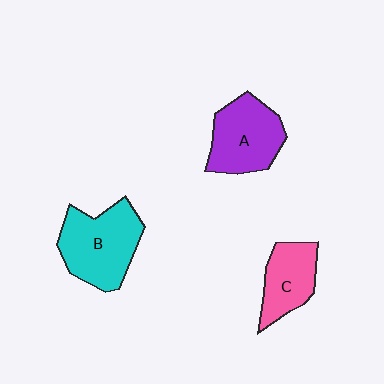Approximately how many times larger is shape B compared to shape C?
Approximately 1.5 times.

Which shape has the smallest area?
Shape C (pink).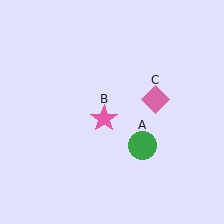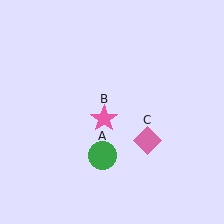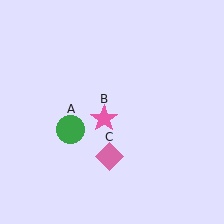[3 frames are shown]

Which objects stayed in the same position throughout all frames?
Pink star (object B) remained stationary.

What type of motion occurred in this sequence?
The green circle (object A), pink diamond (object C) rotated clockwise around the center of the scene.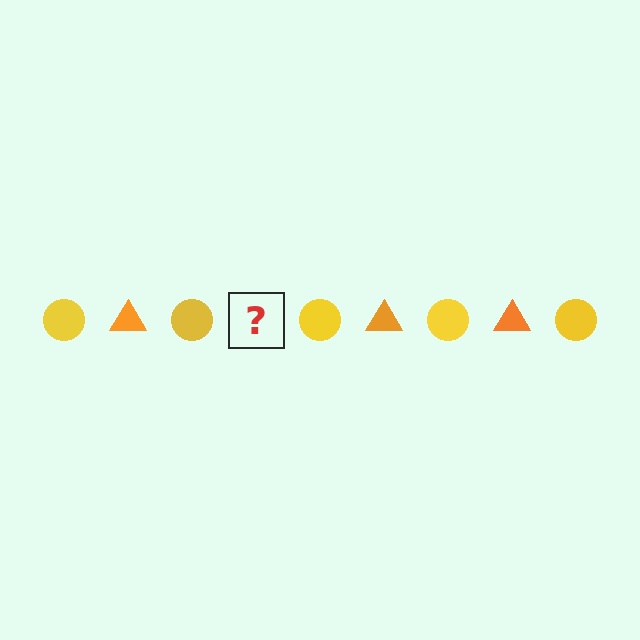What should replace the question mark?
The question mark should be replaced with an orange triangle.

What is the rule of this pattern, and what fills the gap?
The rule is that the pattern alternates between yellow circle and orange triangle. The gap should be filled with an orange triangle.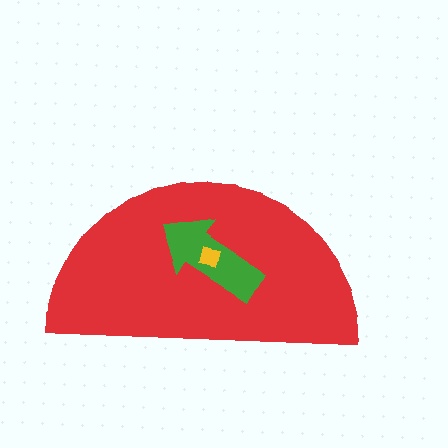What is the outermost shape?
The red semicircle.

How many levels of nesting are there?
3.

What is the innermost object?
The yellow square.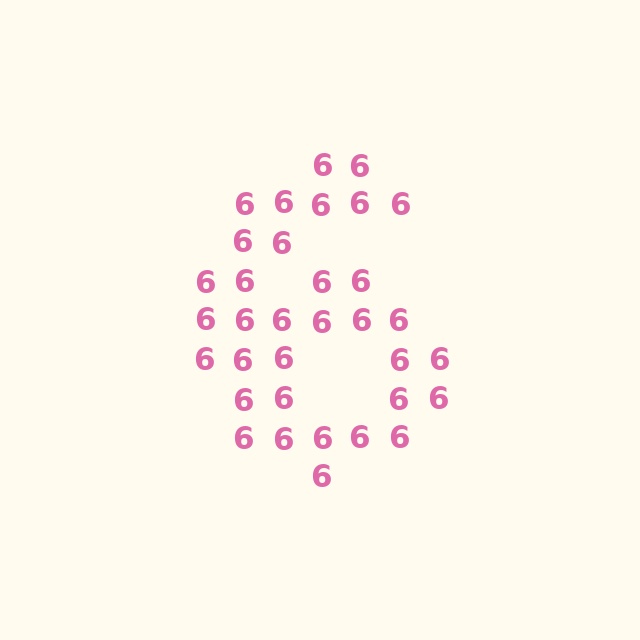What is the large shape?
The large shape is the digit 6.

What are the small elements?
The small elements are digit 6's.